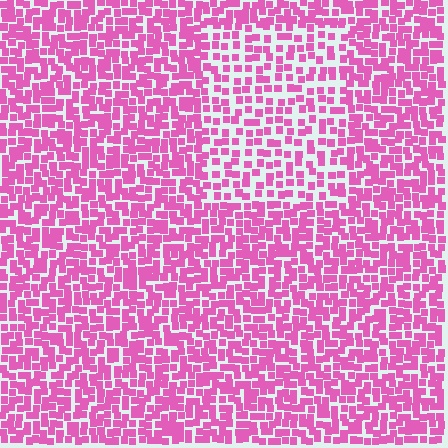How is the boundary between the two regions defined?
The boundary is defined by a change in element density (approximately 1.7x ratio). All elements are the same color, size, and shape.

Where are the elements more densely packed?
The elements are more densely packed outside the rectangle boundary.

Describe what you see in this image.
The image contains small pink elements arranged at two different densities. A rectangle-shaped region is visible where the elements are less densely packed than the surrounding area.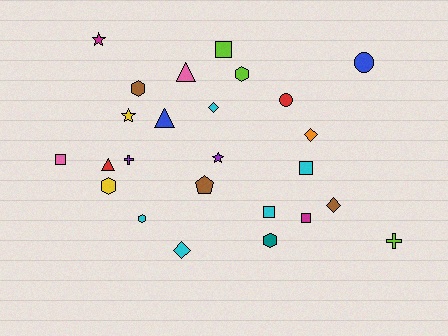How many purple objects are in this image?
There are 2 purple objects.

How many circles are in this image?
There are 2 circles.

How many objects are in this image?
There are 25 objects.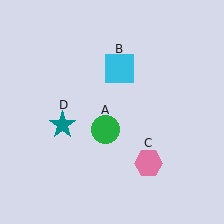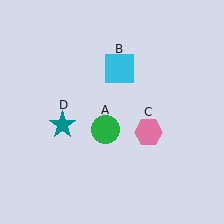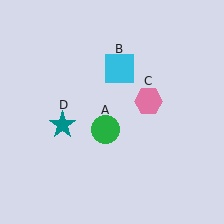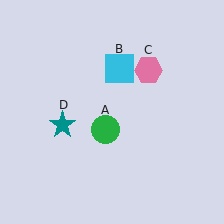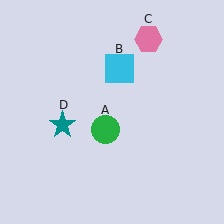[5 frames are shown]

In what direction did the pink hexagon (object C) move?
The pink hexagon (object C) moved up.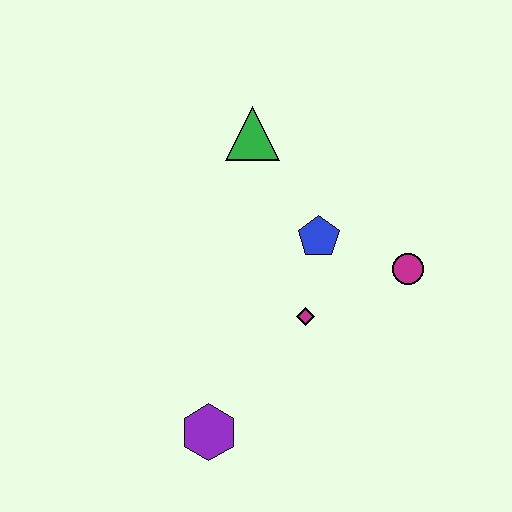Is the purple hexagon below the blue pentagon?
Yes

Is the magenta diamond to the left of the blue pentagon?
Yes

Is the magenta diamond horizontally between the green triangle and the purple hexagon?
No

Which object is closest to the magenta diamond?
The blue pentagon is closest to the magenta diamond.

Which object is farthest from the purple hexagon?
The green triangle is farthest from the purple hexagon.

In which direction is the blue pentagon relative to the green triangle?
The blue pentagon is below the green triangle.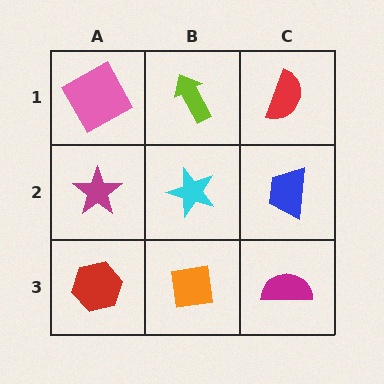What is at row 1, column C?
A red semicircle.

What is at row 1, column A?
A pink square.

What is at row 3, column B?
An orange square.